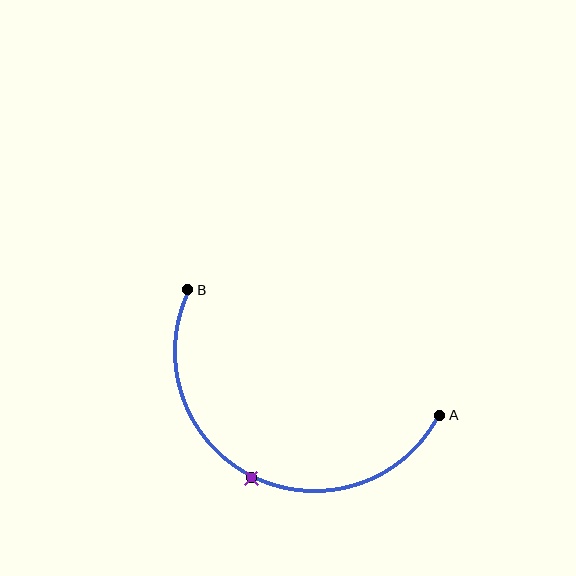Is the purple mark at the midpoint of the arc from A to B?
Yes. The purple mark lies on the arc at equal arc-length from both A and B — it is the arc midpoint.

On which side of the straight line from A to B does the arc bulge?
The arc bulges below the straight line connecting A and B.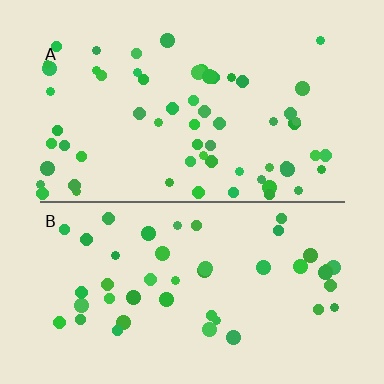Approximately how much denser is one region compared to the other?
Approximately 1.4× — region A over region B.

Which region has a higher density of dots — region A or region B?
A (the top).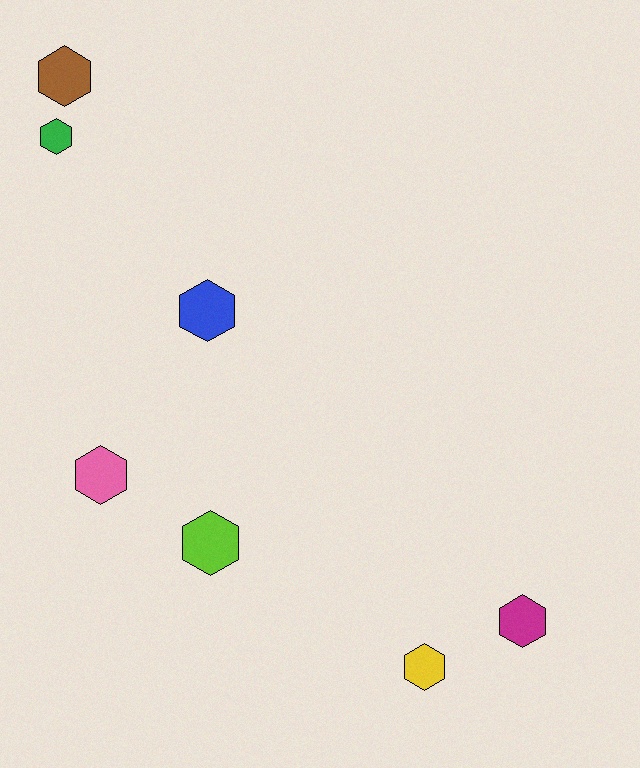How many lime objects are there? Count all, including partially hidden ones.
There is 1 lime object.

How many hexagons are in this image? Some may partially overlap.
There are 7 hexagons.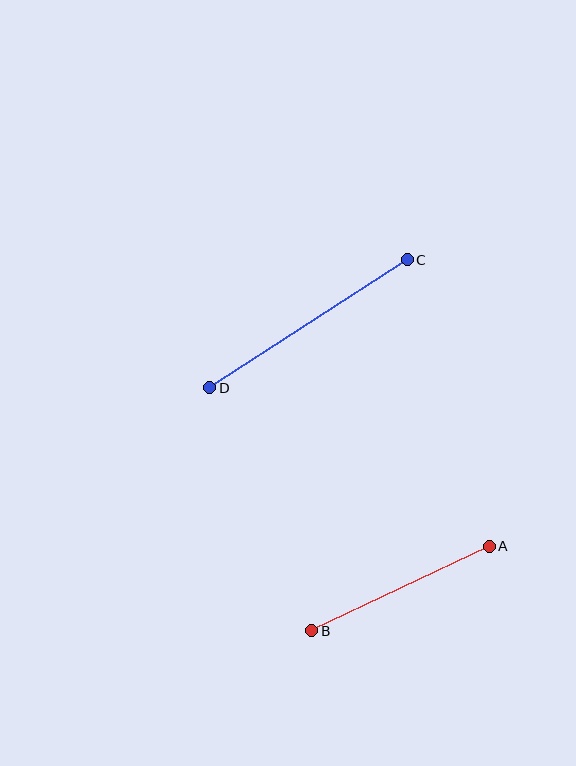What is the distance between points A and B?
The distance is approximately 197 pixels.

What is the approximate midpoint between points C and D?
The midpoint is at approximately (308, 324) pixels.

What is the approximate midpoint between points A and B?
The midpoint is at approximately (401, 589) pixels.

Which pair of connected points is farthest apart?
Points C and D are farthest apart.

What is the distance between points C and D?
The distance is approximately 236 pixels.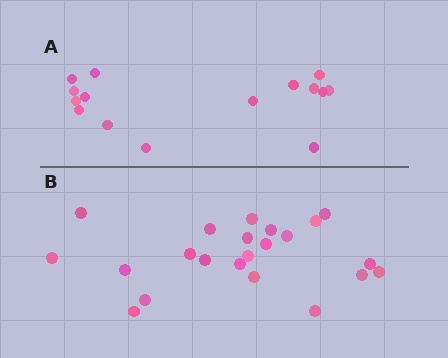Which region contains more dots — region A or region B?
Region B (the bottom region) has more dots.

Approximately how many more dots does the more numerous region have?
Region B has roughly 8 or so more dots than region A.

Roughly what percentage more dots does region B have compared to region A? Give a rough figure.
About 45% more.